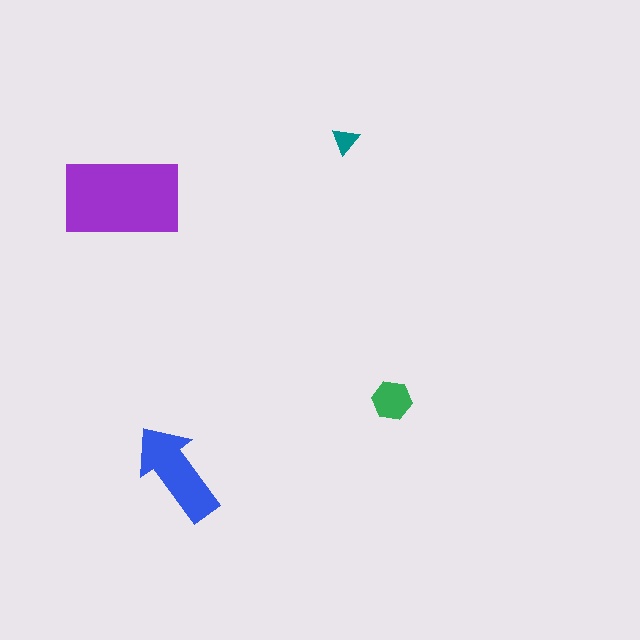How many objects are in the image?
There are 4 objects in the image.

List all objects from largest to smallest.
The purple rectangle, the blue arrow, the green hexagon, the teal triangle.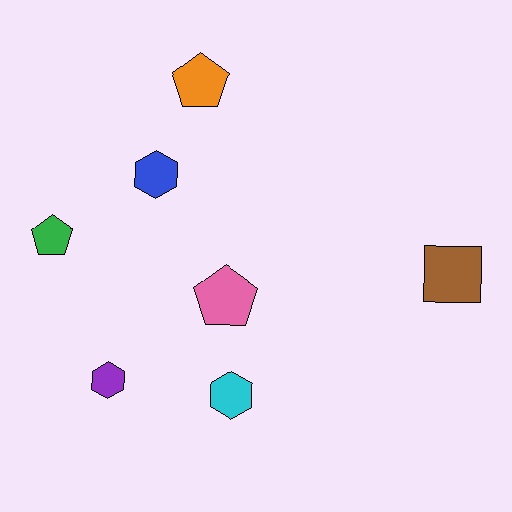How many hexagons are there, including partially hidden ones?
There are 3 hexagons.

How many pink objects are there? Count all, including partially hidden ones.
There is 1 pink object.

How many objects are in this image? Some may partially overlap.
There are 7 objects.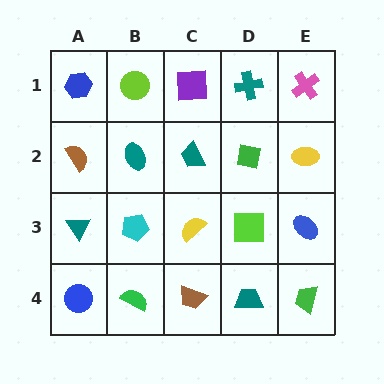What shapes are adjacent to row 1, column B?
A teal ellipse (row 2, column B), a blue hexagon (row 1, column A), a purple square (row 1, column C).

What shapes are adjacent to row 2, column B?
A lime circle (row 1, column B), a cyan pentagon (row 3, column B), a brown semicircle (row 2, column A), a teal trapezoid (row 2, column C).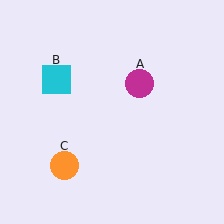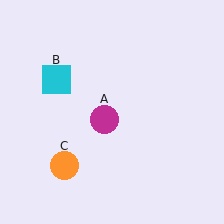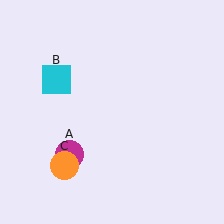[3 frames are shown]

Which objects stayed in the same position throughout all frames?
Cyan square (object B) and orange circle (object C) remained stationary.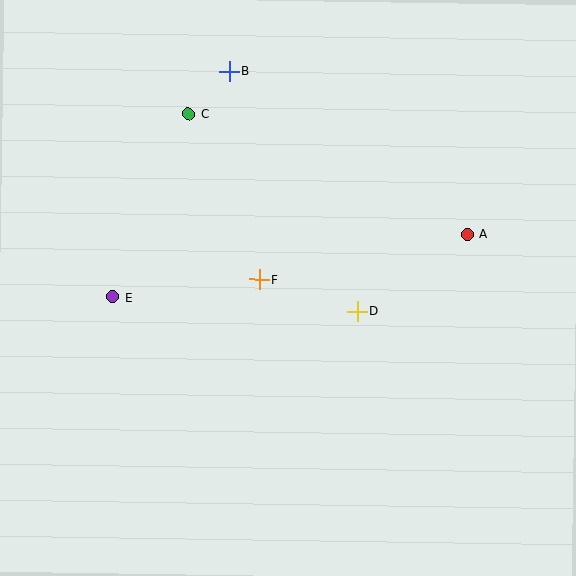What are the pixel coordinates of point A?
Point A is at (467, 234).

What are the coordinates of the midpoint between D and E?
The midpoint between D and E is at (235, 304).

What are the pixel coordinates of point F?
Point F is at (259, 280).